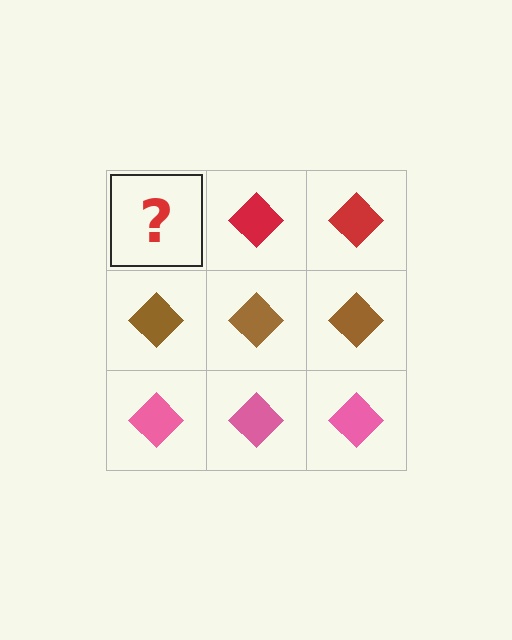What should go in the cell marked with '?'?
The missing cell should contain a red diamond.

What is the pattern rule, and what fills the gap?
The rule is that each row has a consistent color. The gap should be filled with a red diamond.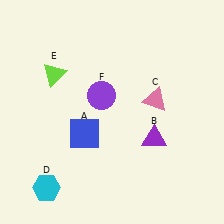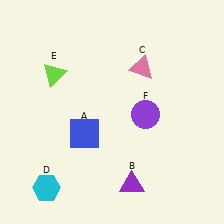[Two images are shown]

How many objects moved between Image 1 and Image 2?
3 objects moved between the two images.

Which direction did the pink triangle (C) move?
The pink triangle (C) moved up.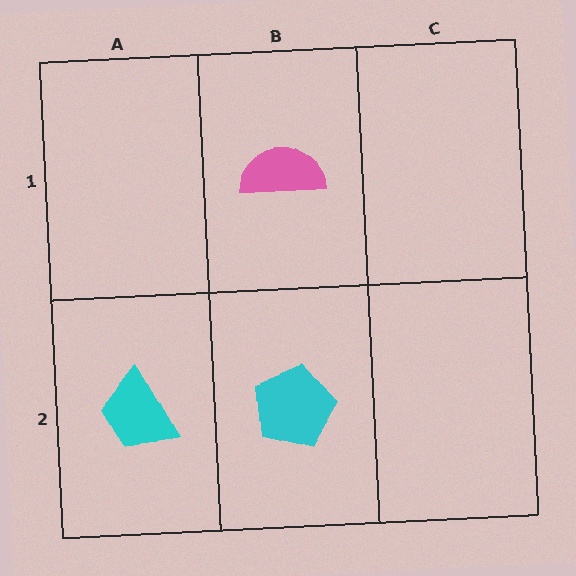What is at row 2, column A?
A cyan trapezoid.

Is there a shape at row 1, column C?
No, that cell is empty.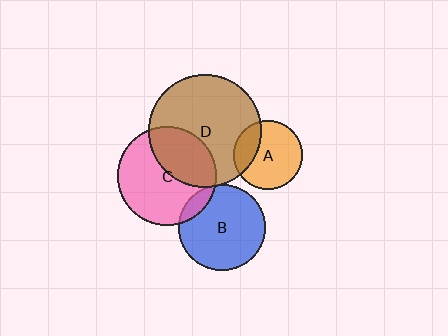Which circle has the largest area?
Circle D (brown).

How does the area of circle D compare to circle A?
Approximately 2.6 times.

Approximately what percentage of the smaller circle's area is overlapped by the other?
Approximately 5%.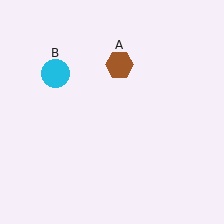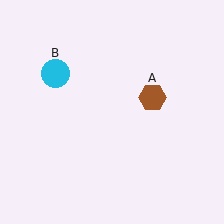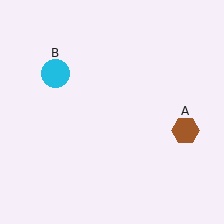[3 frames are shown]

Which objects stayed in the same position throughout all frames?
Cyan circle (object B) remained stationary.